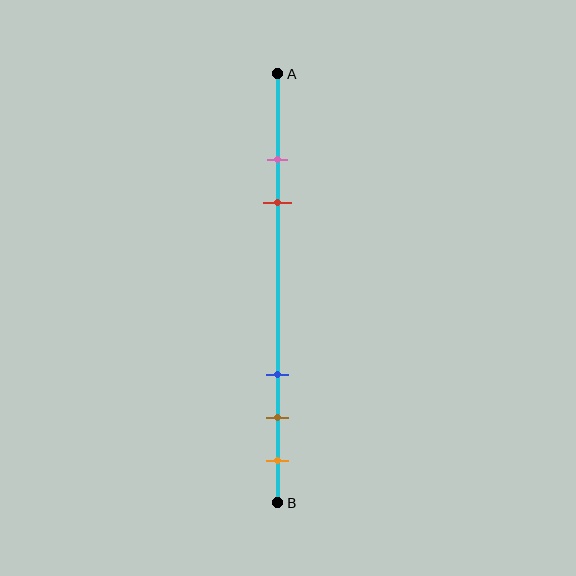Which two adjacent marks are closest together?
The pink and red marks are the closest adjacent pair.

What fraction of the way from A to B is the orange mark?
The orange mark is approximately 90% (0.9) of the way from A to B.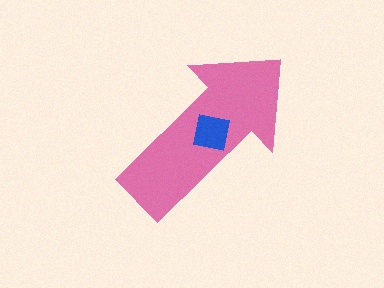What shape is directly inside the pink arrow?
The blue square.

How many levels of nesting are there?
2.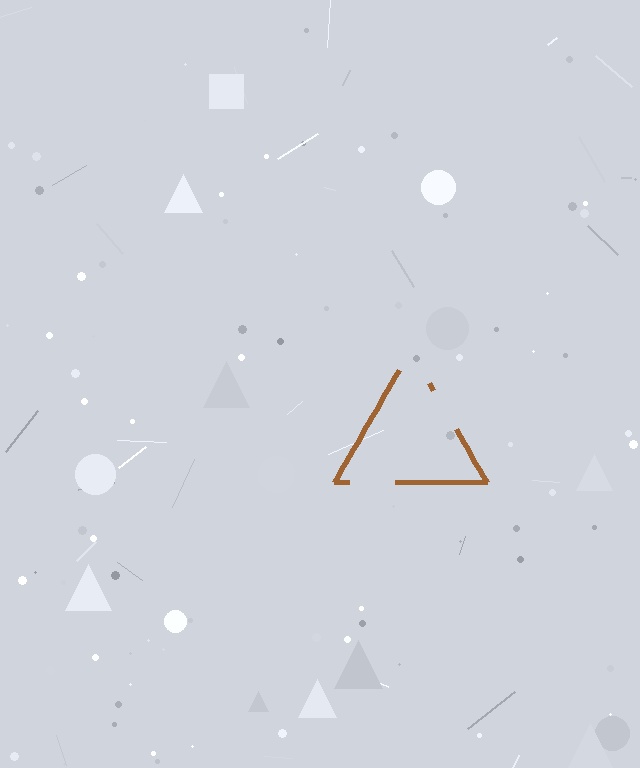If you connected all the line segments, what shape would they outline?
They would outline a triangle.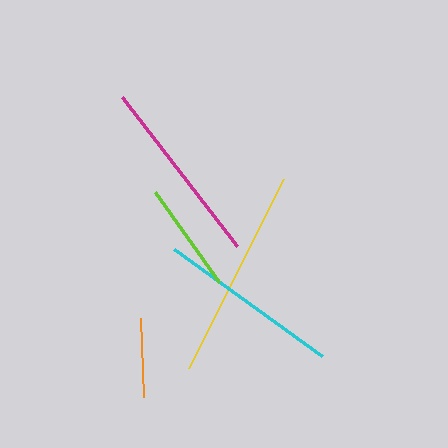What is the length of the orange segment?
The orange segment is approximately 78 pixels long.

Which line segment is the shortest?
The orange line is the shortest at approximately 78 pixels.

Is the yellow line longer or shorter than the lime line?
The yellow line is longer than the lime line.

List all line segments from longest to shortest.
From longest to shortest: yellow, magenta, cyan, lime, orange.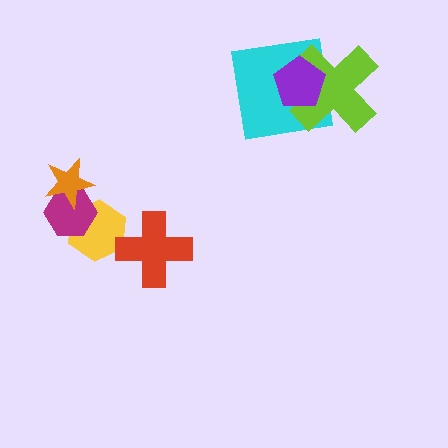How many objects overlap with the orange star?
1 object overlaps with the orange star.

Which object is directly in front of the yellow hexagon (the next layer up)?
The magenta hexagon is directly in front of the yellow hexagon.